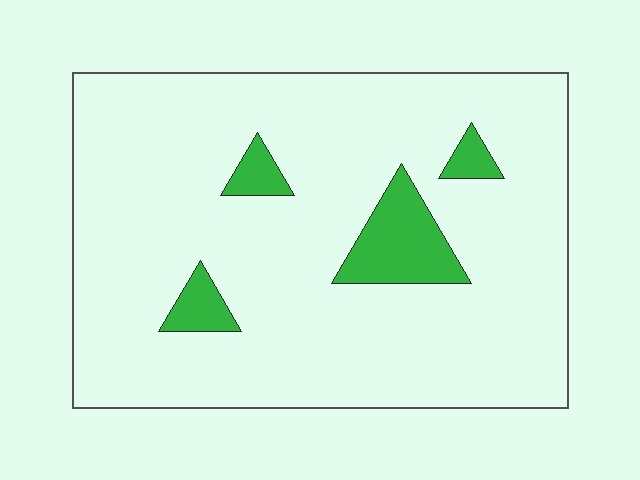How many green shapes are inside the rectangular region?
4.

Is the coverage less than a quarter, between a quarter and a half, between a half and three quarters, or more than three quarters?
Less than a quarter.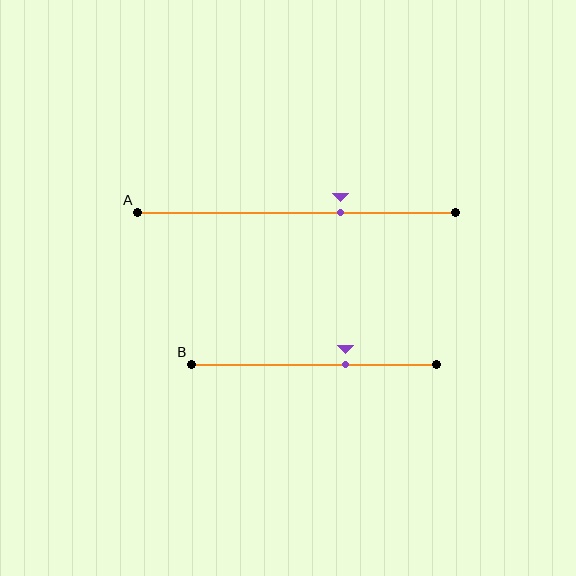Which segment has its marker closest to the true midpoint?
Segment B has its marker closest to the true midpoint.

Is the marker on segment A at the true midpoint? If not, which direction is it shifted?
No, the marker on segment A is shifted to the right by about 14% of the segment length.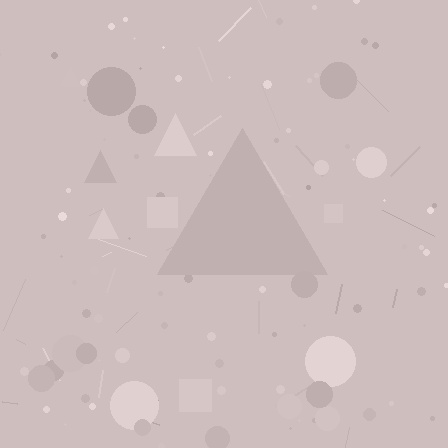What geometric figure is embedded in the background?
A triangle is embedded in the background.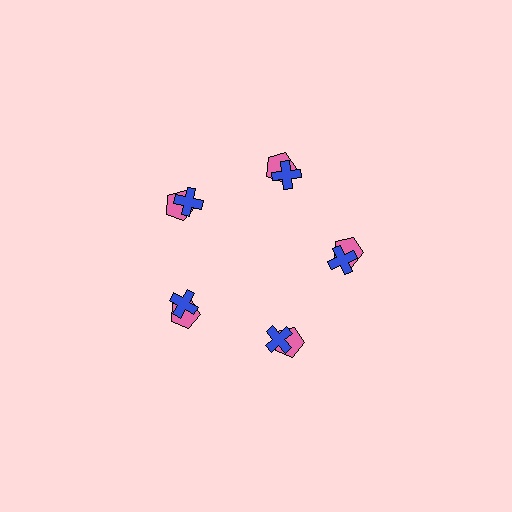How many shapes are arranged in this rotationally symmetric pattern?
There are 10 shapes, arranged in 5 groups of 2.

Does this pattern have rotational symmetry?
Yes, this pattern has 5-fold rotational symmetry. It looks the same after rotating 72 degrees around the center.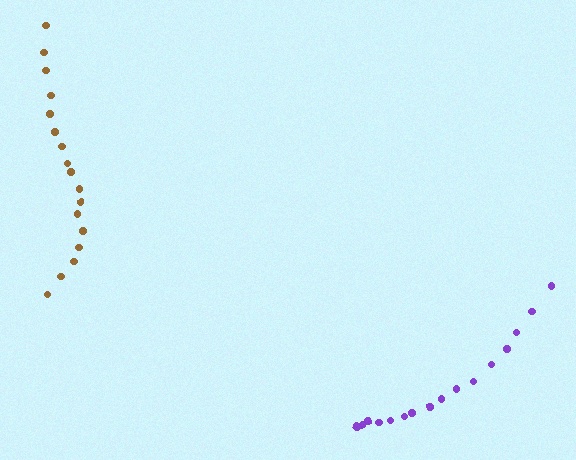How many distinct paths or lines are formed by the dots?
There are 2 distinct paths.